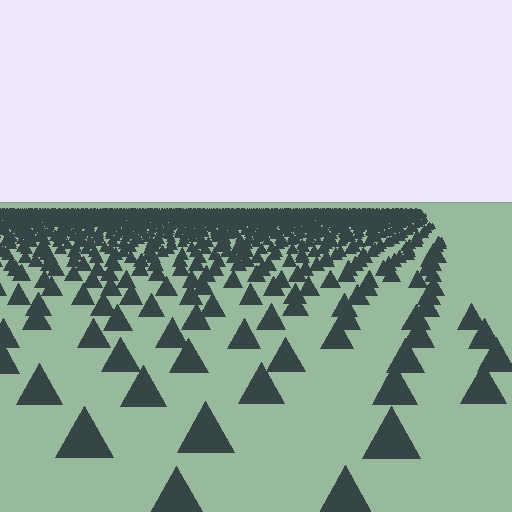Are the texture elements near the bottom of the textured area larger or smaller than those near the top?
Larger. Near the bottom, elements are closer to the viewer and appear at a bigger on-screen size.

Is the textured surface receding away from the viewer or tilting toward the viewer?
The surface is receding away from the viewer. Texture elements get smaller and denser toward the top.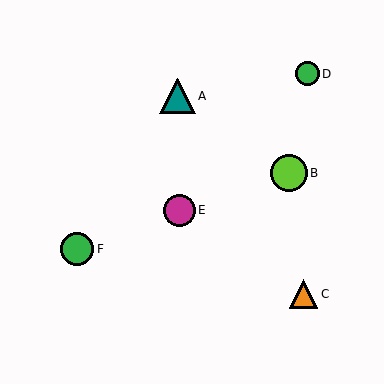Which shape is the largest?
The lime circle (labeled B) is the largest.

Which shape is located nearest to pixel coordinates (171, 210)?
The magenta circle (labeled E) at (179, 210) is nearest to that location.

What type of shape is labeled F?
Shape F is a green circle.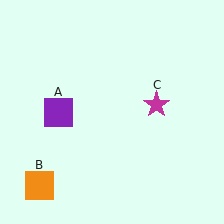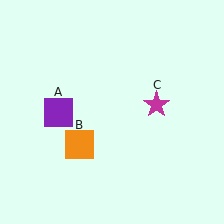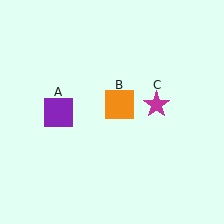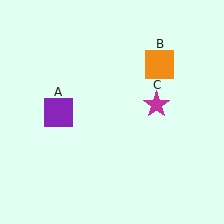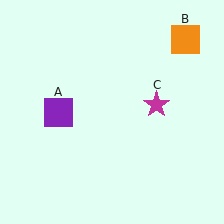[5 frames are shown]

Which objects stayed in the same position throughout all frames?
Purple square (object A) and magenta star (object C) remained stationary.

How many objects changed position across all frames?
1 object changed position: orange square (object B).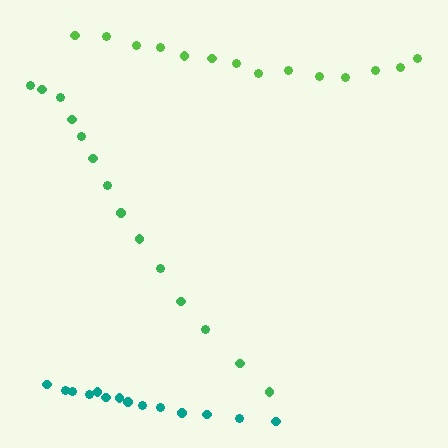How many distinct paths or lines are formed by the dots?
There are 3 distinct paths.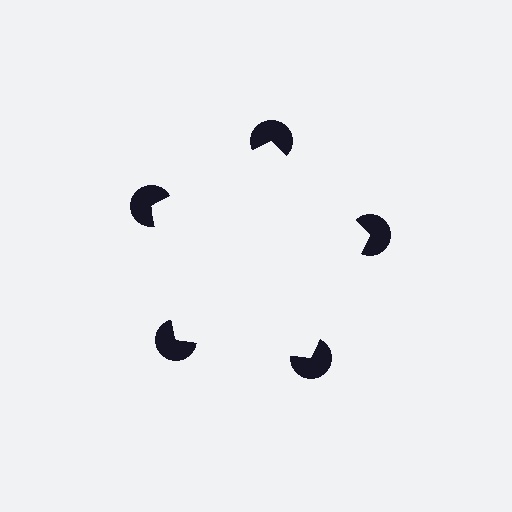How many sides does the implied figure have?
5 sides.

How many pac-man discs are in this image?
There are 5 — one at each vertex of the illusory pentagon.